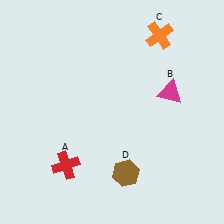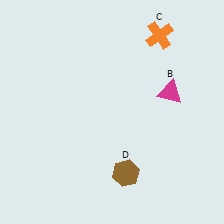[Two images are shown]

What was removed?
The red cross (A) was removed in Image 2.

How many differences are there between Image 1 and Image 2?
There is 1 difference between the two images.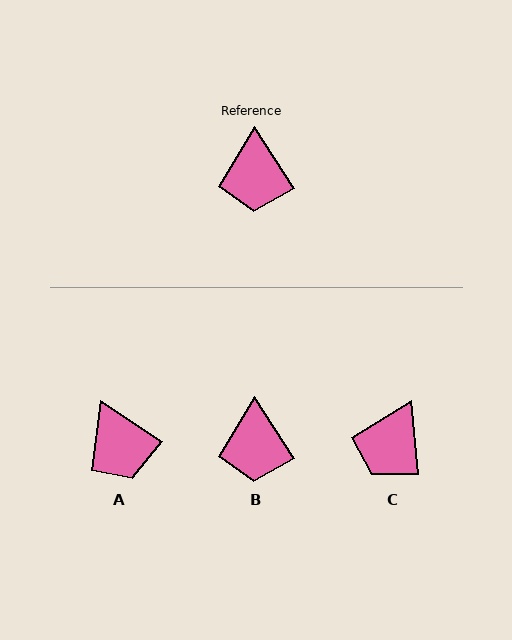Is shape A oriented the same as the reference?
No, it is off by about 23 degrees.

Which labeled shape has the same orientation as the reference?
B.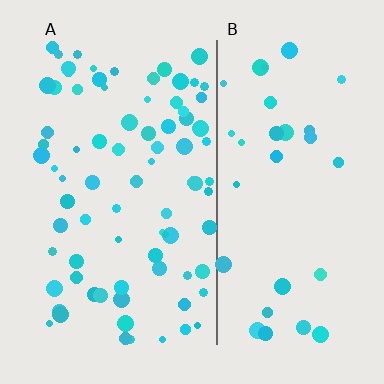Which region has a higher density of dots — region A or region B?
A (the left).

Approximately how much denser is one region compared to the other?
Approximately 2.4× — region A over region B.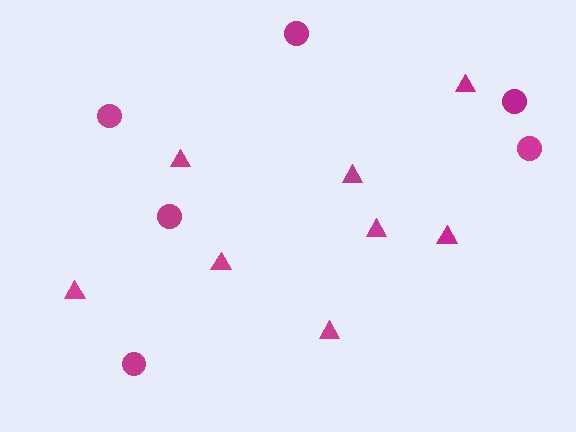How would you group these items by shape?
There are 2 groups: one group of triangles (8) and one group of circles (6).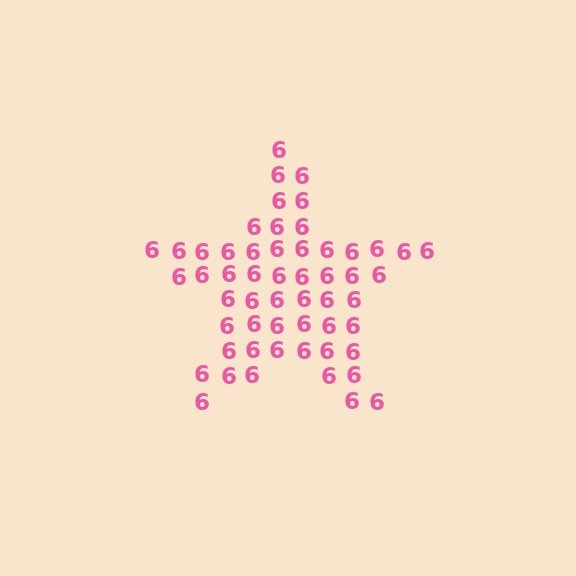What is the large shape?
The large shape is a star.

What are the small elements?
The small elements are digit 6's.